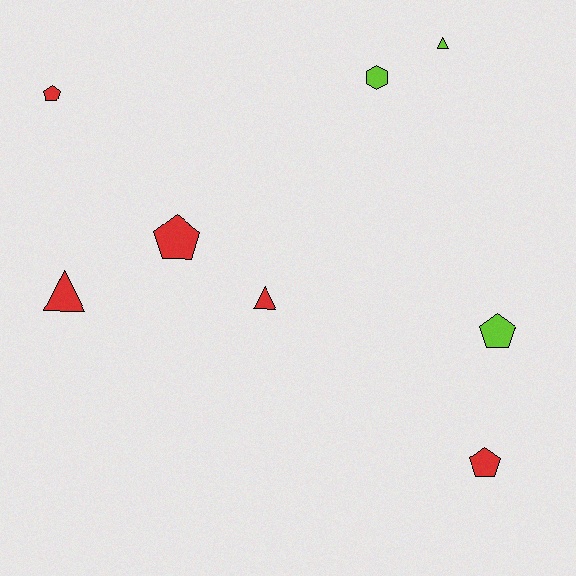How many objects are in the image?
There are 8 objects.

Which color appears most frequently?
Red, with 5 objects.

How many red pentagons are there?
There are 3 red pentagons.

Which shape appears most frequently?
Pentagon, with 4 objects.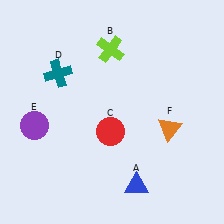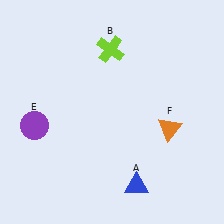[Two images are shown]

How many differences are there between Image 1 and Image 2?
There are 2 differences between the two images.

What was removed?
The teal cross (D), the red circle (C) were removed in Image 2.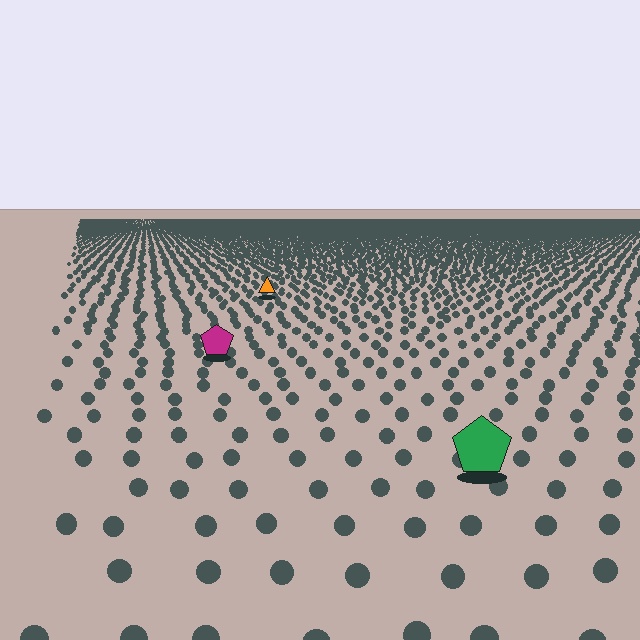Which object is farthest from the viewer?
The orange triangle is farthest from the viewer. It appears smaller and the ground texture around it is denser.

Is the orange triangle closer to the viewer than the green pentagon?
No. The green pentagon is closer — you can tell from the texture gradient: the ground texture is coarser near it.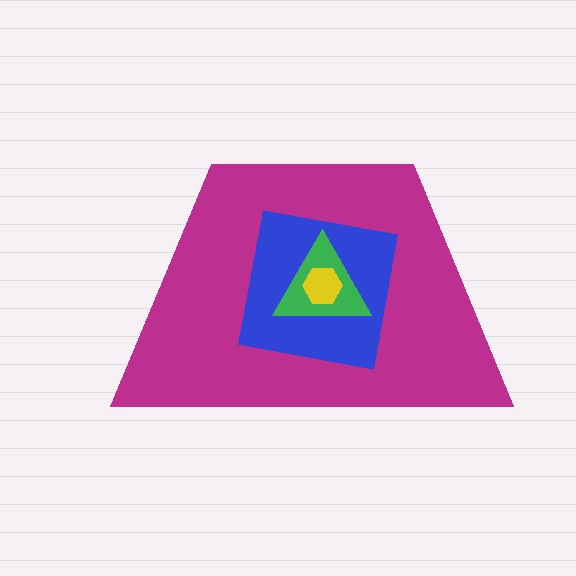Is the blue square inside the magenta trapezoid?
Yes.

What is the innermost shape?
The yellow hexagon.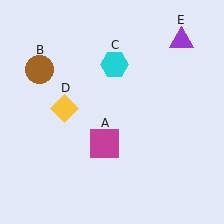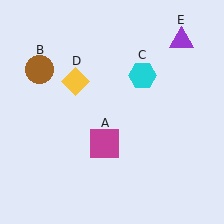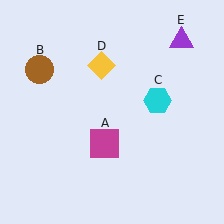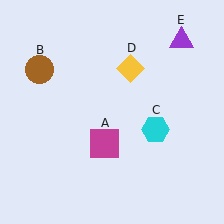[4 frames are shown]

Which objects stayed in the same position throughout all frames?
Magenta square (object A) and brown circle (object B) and purple triangle (object E) remained stationary.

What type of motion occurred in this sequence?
The cyan hexagon (object C), yellow diamond (object D) rotated clockwise around the center of the scene.